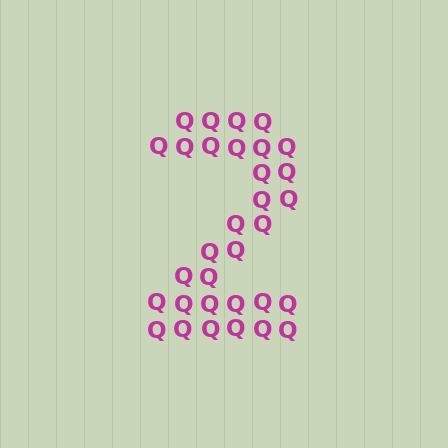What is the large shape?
The large shape is the digit 2.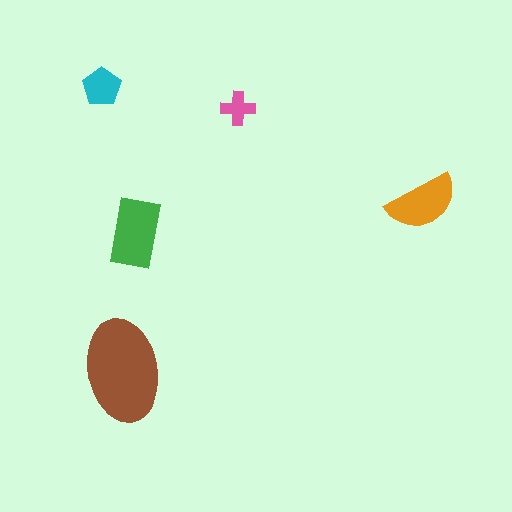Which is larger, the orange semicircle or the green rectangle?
The green rectangle.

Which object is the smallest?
The pink cross.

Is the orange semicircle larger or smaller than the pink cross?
Larger.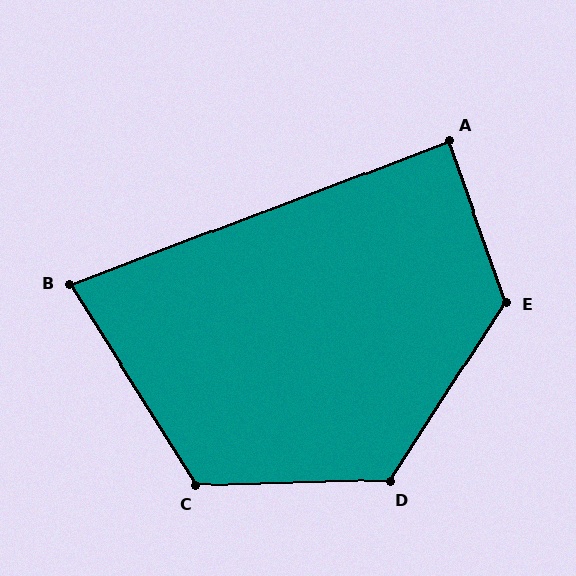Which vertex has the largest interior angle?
E, at approximately 128 degrees.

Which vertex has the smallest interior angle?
B, at approximately 79 degrees.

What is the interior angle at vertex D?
Approximately 124 degrees (obtuse).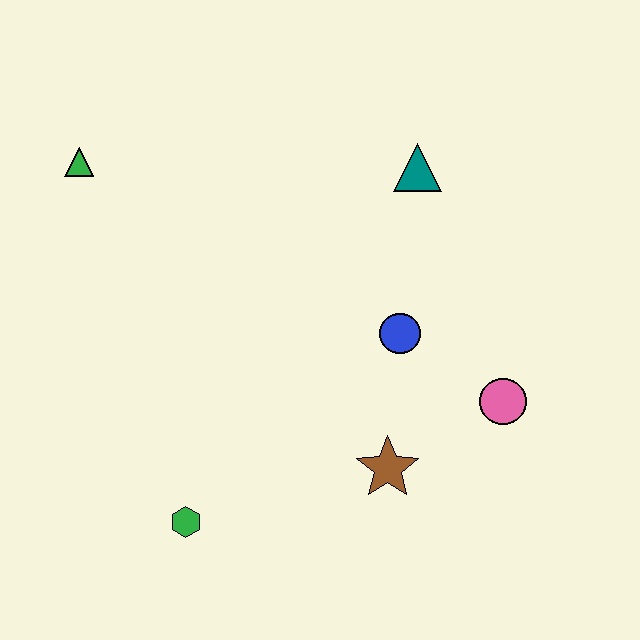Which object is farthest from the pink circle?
The green triangle is farthest from the pink circle.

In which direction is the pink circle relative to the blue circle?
The pink circle is to the right of the blue circle.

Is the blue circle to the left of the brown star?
No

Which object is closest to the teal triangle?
The blue circle is closest to the teal triangle.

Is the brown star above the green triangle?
No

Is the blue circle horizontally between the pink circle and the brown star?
Yes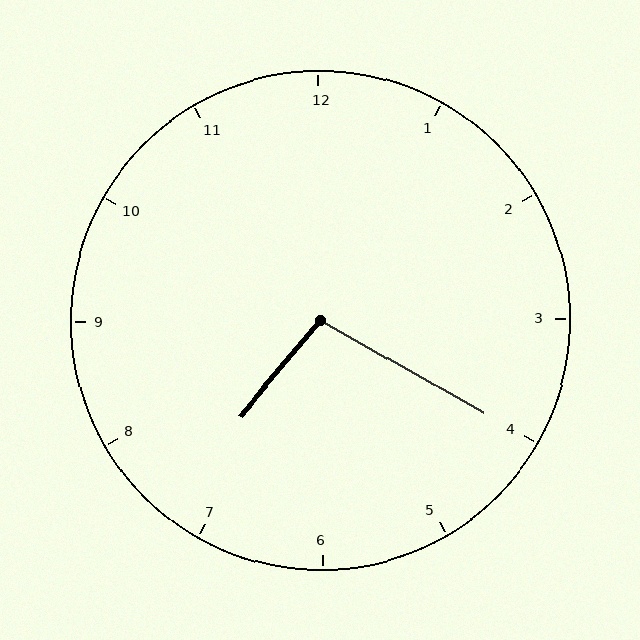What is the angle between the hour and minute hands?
Approximately 100 degrees.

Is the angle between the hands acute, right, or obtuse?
It is obtuse.